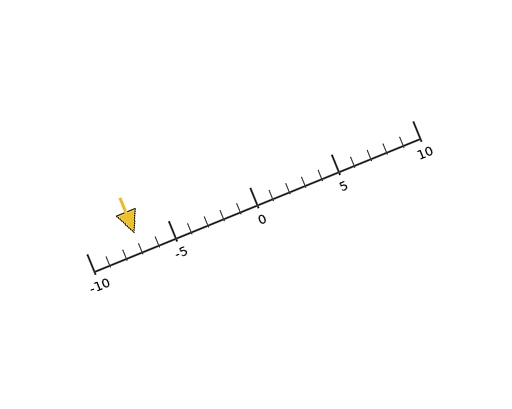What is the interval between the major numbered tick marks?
The major tick marks are spaced 5 units apart.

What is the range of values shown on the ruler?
The ruler shows values from -10 to 10.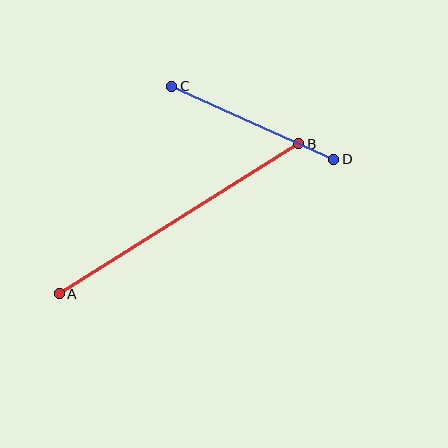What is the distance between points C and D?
The distance is approximately 178 pixels.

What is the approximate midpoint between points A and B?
The midpoint is at approximately (179, 219) pixels.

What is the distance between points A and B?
The distance is approximately 283 pixels.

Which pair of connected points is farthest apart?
Points A and B are farthest apart.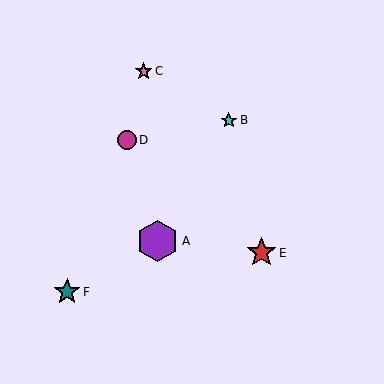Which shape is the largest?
The purple hexagon (labeled A) is the largest.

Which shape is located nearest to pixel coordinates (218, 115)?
The cyan star (labeled B) at (229, 120) is nearest to that location.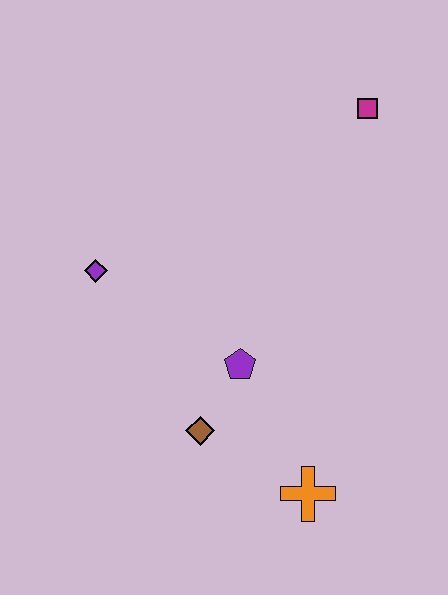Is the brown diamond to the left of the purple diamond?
No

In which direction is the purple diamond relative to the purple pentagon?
The purple diamond is to the left of the purple pentagon.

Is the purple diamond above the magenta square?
No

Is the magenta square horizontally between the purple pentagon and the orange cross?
No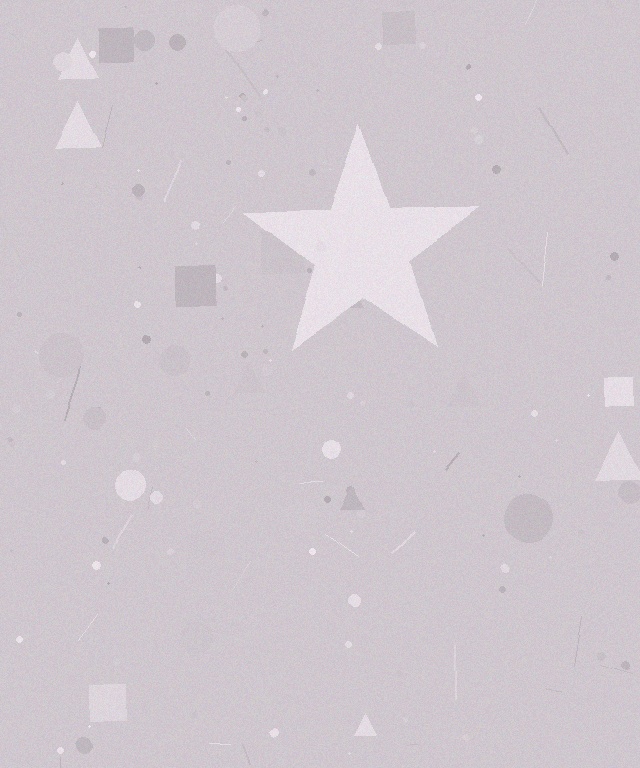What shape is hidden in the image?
A star is hidden in the image.